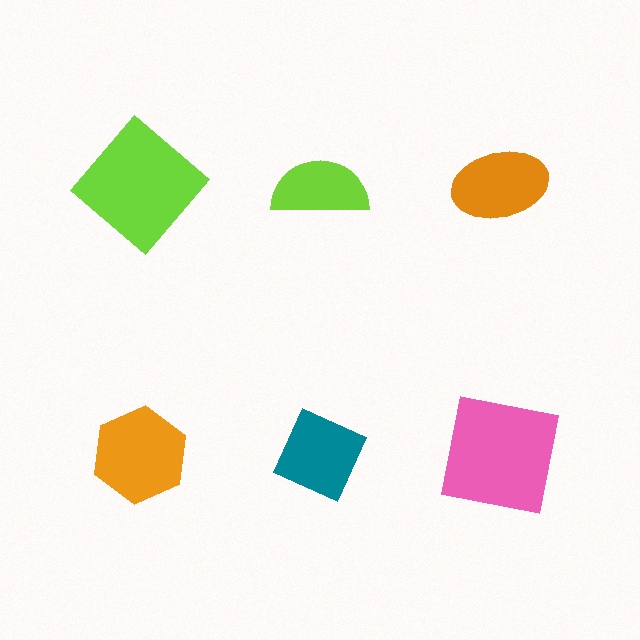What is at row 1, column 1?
A lime diamond.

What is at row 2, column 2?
A teal diamond.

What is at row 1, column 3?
An orange ellipse.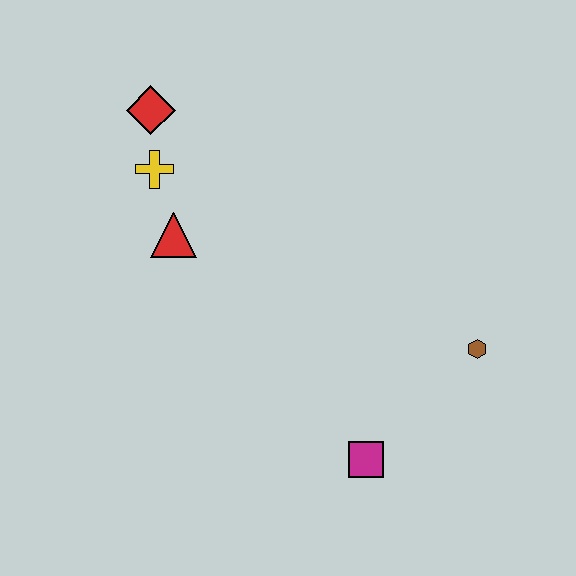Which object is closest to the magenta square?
The brown hexagon is closest to the magenta square.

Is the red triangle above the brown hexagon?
Yes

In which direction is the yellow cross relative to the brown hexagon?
The yellow cross is to the left of the brown hexagon.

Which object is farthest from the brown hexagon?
The red diamond is farthest from the brown hexagon.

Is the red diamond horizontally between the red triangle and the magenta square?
No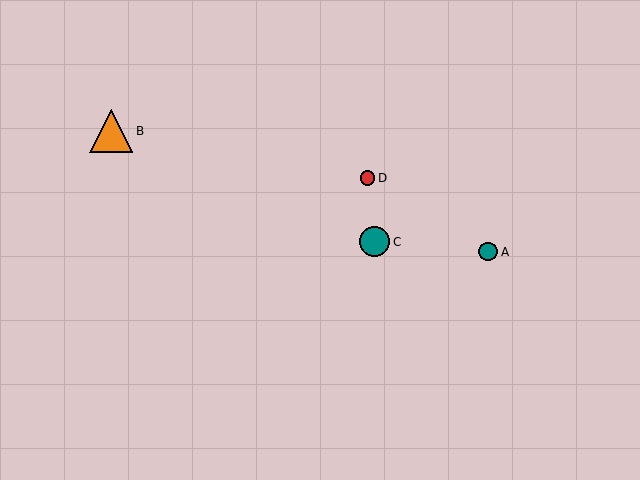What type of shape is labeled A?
Shape A is a teal circle.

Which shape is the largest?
The orange triangle (labeled B) is the largest.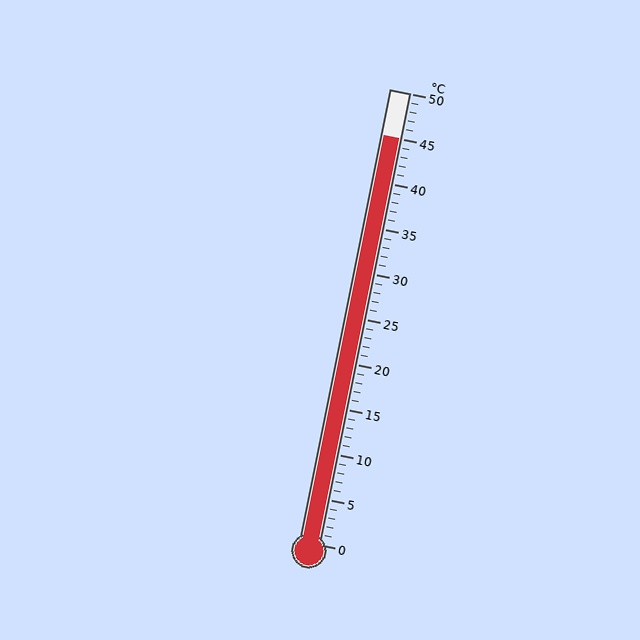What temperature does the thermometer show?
The thermometer shows approximately 45°C.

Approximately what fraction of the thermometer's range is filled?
The thermometer is filled to approximately 90% of its range.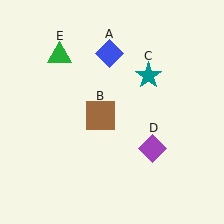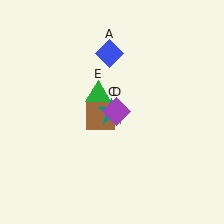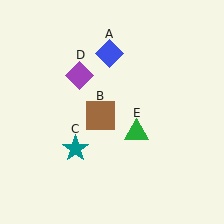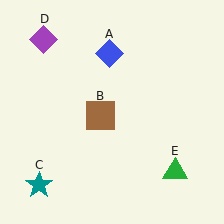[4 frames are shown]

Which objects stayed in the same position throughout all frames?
Blue diamond (object A) and brown square (object B) remained stationary.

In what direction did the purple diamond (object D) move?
The purple diamond (object D) moved up and to the left.